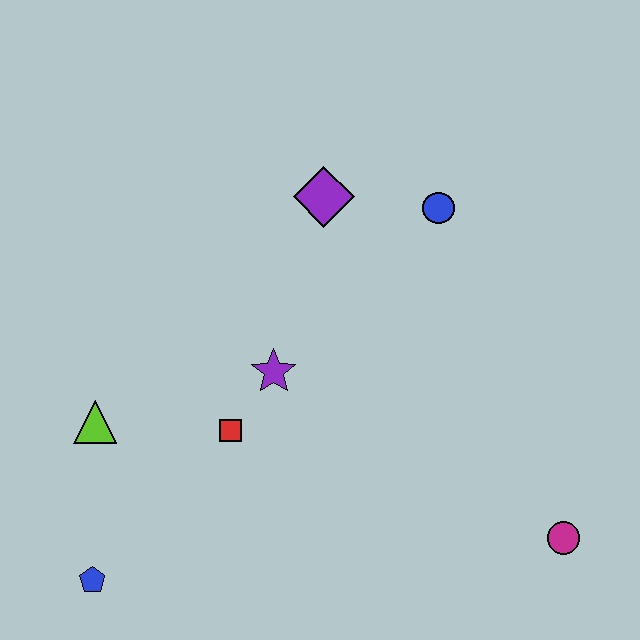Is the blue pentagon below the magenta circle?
Yes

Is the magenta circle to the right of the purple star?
Yes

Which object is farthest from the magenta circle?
The lime triangle is farthest from the magenta circle.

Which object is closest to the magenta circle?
The purple star is closest to the magenta circle.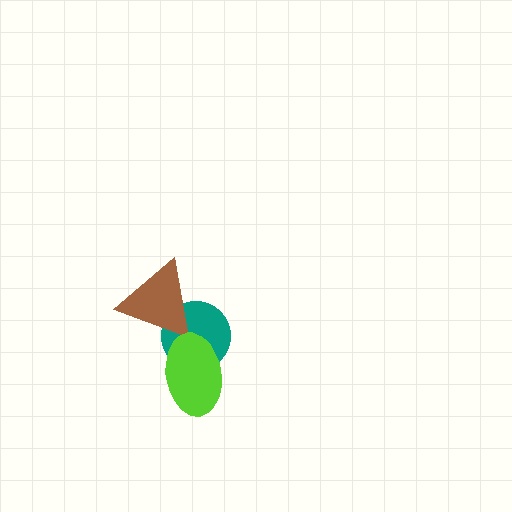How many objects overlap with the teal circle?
2 objects overlap with the teal circle.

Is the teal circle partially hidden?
Yes, it is partially covered by another shape.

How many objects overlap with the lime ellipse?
1 object overlaps with the lime ellipse.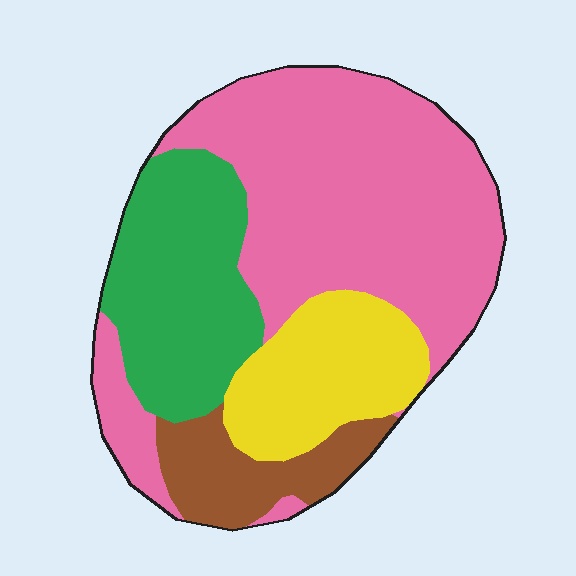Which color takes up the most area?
Pink, at roughly 50%.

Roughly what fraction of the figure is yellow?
Yellow takes up about one sixth (1/6) of the figure.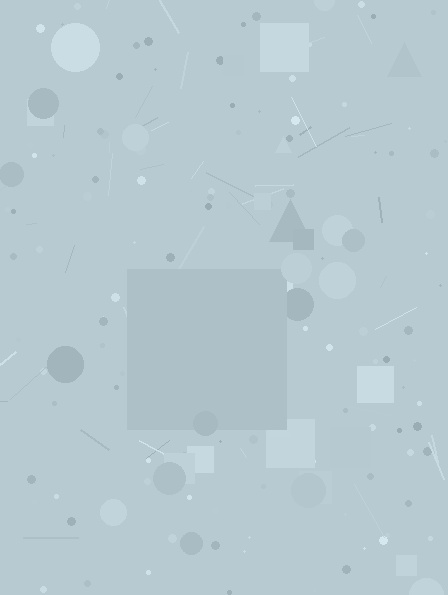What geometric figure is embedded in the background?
A square is embedded in the background.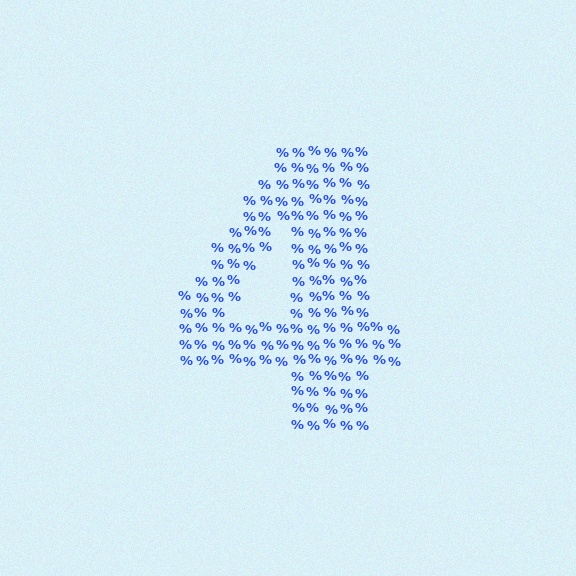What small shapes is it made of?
It is made of small percent signs.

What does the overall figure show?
The overall figure shows the digit 4.